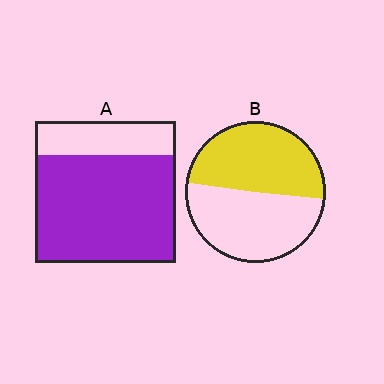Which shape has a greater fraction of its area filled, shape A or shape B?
Shape A.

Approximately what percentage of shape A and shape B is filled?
A is approximately 75% and B is approximately 50%.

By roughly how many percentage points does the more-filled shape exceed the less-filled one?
By roughly 25 percentage points (A over B).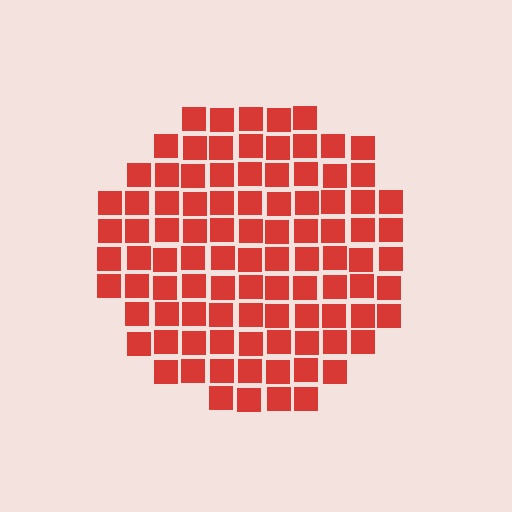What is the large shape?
The large shape is a circle.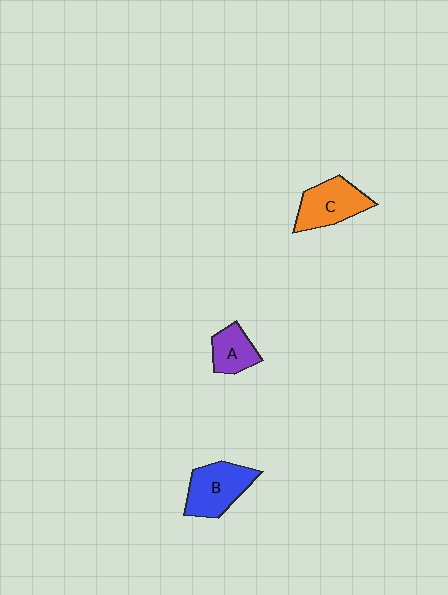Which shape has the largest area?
Shape B (blue).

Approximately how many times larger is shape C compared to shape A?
Approximately 1.5 times.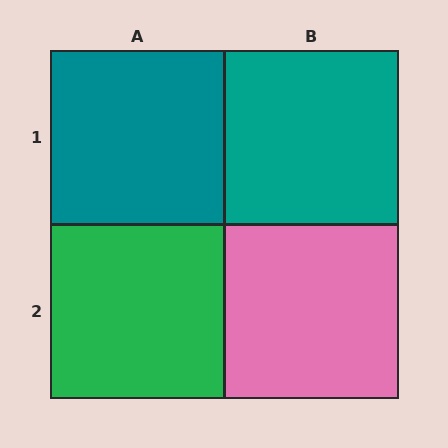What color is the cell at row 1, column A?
Teal.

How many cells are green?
1 cell is green.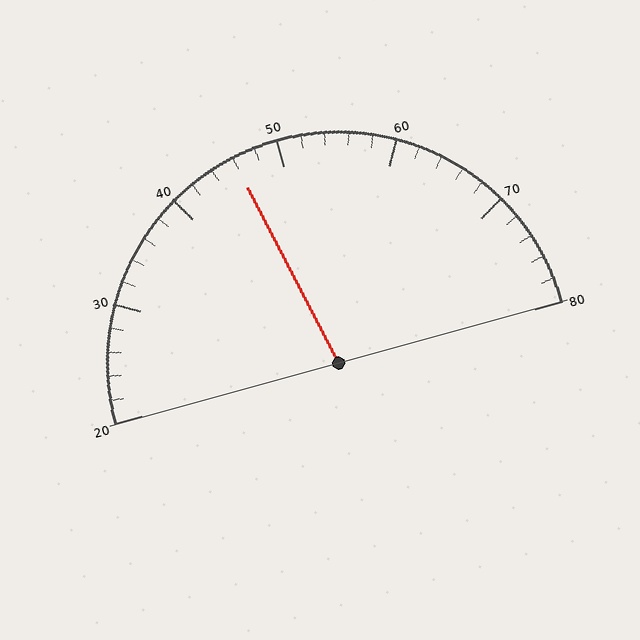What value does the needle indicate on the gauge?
The needle indicates approximately 46.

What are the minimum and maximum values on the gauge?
The gauge ranges from 20 to 80.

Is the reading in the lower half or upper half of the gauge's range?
The reading is in the lower half of the range (20 to 80).